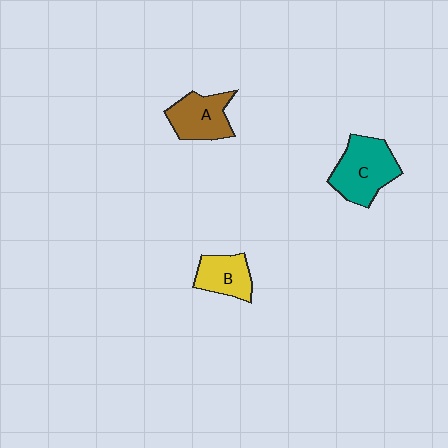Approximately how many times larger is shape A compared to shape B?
Approximately 1.2 times.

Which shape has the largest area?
Shape C (teal).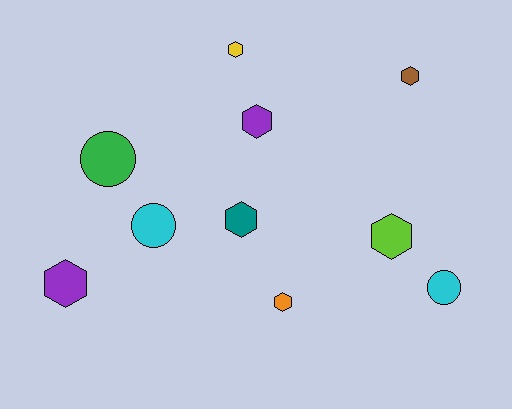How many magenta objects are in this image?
There are no magenta objects.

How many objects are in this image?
There are 10 objects.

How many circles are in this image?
There are 3 circles.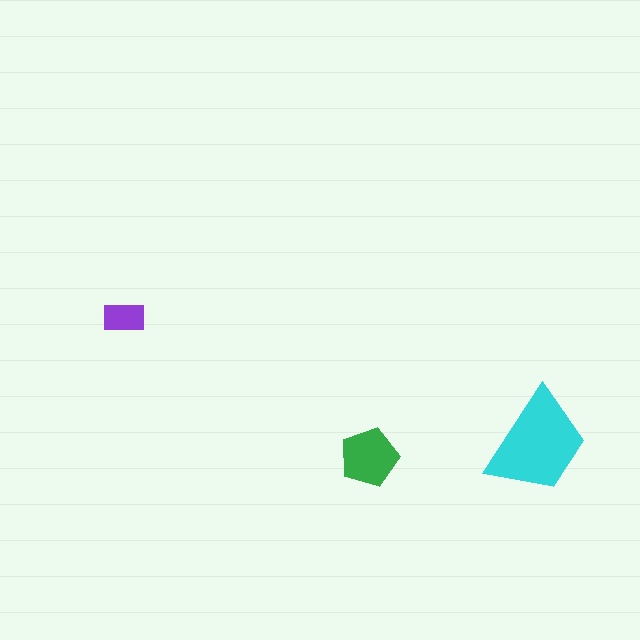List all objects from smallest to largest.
The purple rectangle, the green pentagon, the cyan trapezoid.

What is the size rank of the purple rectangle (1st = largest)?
3rd.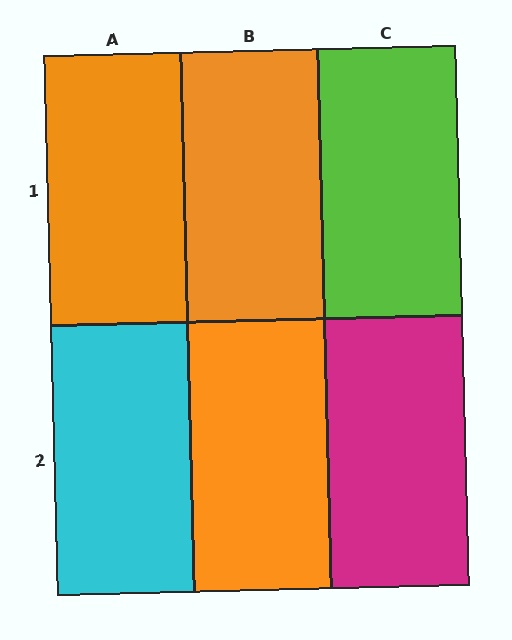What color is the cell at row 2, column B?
Orange.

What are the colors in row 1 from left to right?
Orange, orange, lime.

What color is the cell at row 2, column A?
Cyan.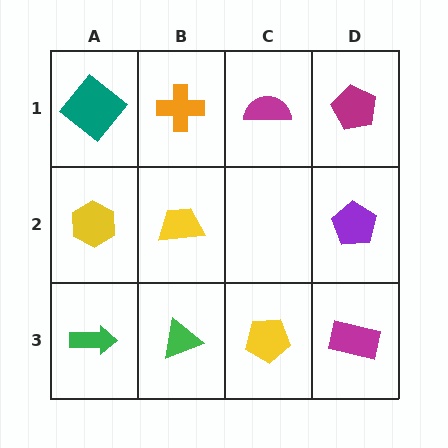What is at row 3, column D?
A magenta rectangle.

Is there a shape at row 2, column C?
No, that cell is empty.